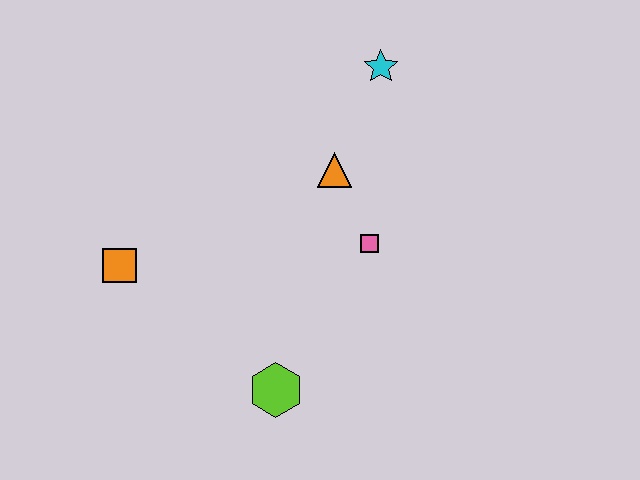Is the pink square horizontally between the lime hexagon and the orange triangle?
No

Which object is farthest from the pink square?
The orange square is farthest from the pink square.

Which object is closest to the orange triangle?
The pink square is closest to the orange triangle.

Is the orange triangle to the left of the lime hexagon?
No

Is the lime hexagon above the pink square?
No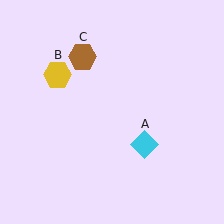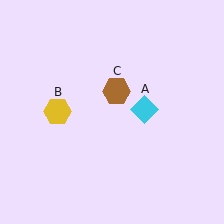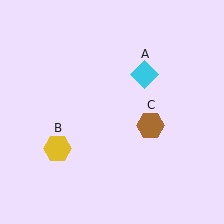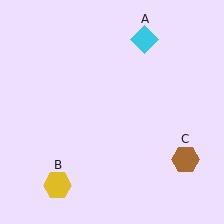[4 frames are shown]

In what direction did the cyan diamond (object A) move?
The cyan diamond (object A) moved up.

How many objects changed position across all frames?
3 objects changed position: cyan diamond (object A), yellow hexagon (object B), brown hexagon (object C).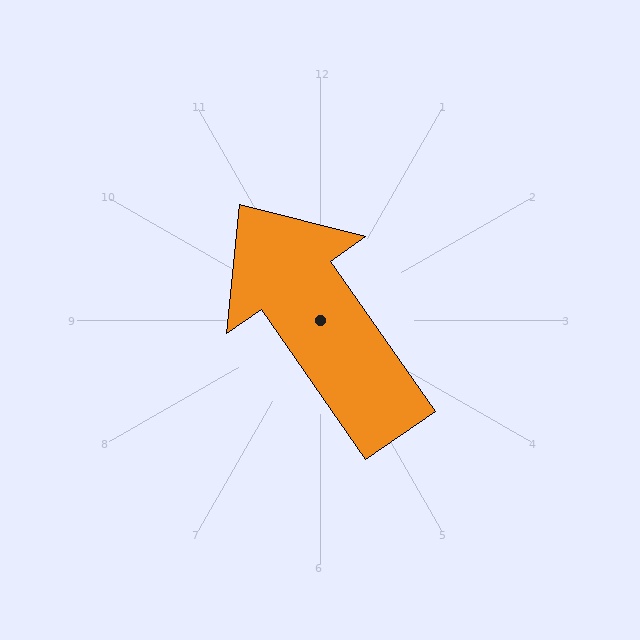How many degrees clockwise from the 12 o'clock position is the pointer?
Approximately 325 degrees.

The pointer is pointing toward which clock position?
Roughly 11 o'clock.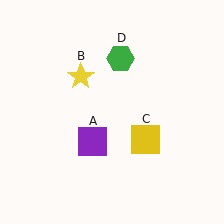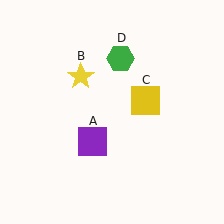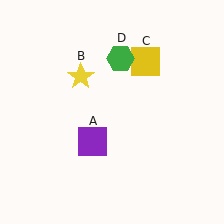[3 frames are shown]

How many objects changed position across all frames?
1 object changed position: yellow square (object C).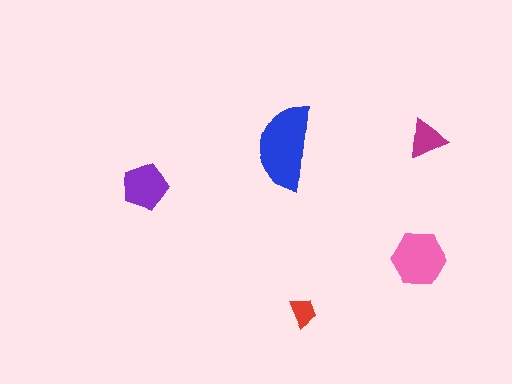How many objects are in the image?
There are 5 objects in the image.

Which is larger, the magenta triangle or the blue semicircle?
The blue semicircle.